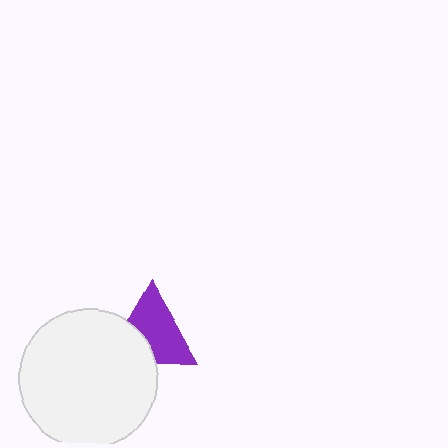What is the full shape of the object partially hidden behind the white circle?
The partially hidden object is a purple triangle.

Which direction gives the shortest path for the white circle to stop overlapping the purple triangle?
Moving toward the lower-left gives the shortest separation.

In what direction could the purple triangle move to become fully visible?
The purple triangle could move toward the upper-right. That would shift it out from behind the white circle entirely.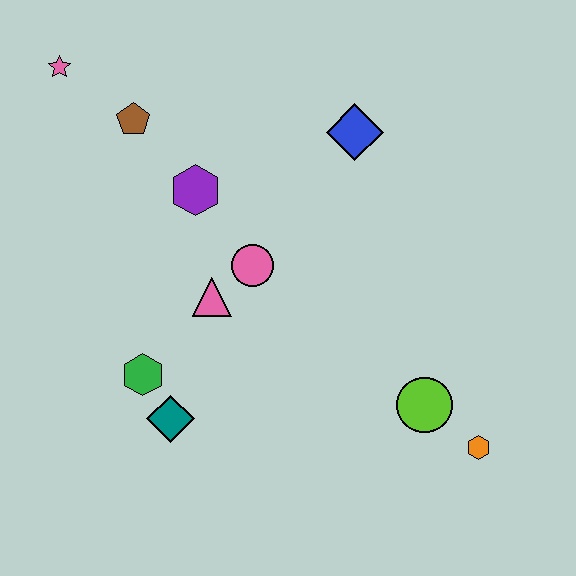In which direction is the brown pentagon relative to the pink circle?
The brown pentagon is above the pink circle.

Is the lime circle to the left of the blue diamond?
No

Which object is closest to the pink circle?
The pink triangle is closest to the pink circle.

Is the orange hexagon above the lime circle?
No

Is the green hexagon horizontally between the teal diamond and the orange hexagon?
No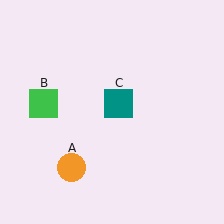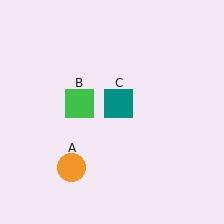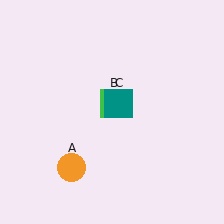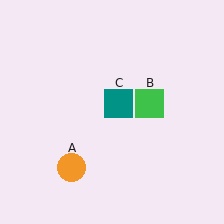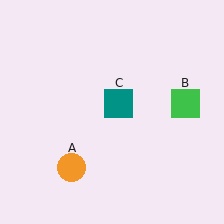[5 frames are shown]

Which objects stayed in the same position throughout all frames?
Orange circle (object A) and teal square (object C) remained stationary.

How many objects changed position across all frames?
1 object changed position: green square (object B).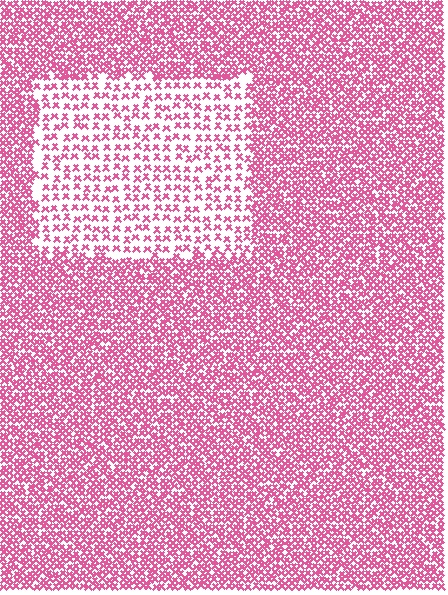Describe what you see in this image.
The image contains small pink elements arranged at two different densities. A rectangle-shaped region is visible where the elements are less densely packed than the surrounding area.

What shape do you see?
I see a rectangle.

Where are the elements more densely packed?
The elements are more densely packed outside the rectangle boundary.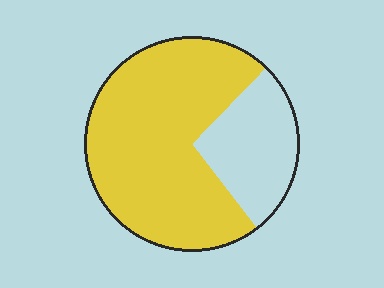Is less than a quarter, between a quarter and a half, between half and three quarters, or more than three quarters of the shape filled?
Between half and three quarters.